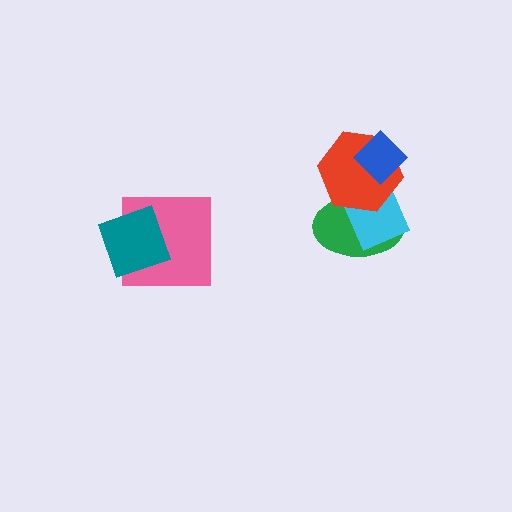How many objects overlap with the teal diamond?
1 object overlaps with the teal diamond.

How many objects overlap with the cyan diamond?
2 objects overlap with the cyan diamond.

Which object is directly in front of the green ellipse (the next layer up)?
The cyan diamond is directly in front of the green ellipse.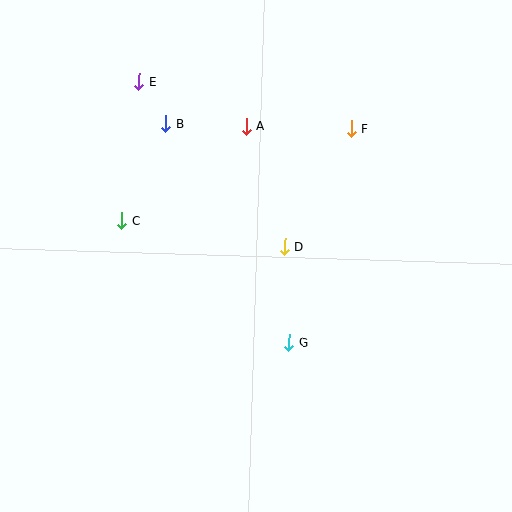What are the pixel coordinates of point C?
Point C is at (122, 221).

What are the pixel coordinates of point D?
Point D is at (285, 247).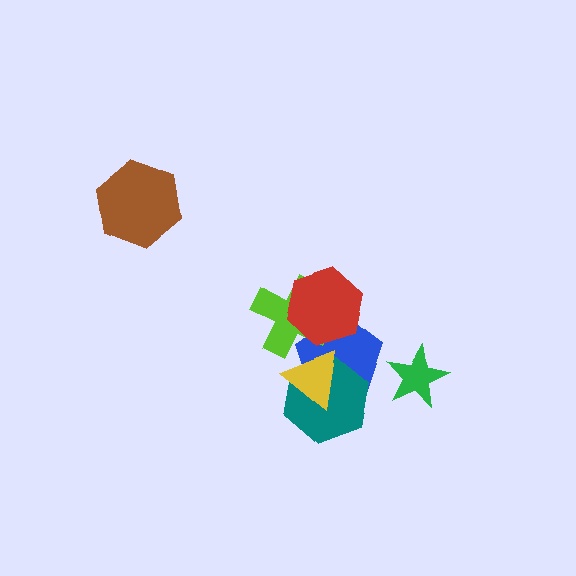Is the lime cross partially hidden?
Yes, it is partially covered by another shape.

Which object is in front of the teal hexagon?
The yellow triangle is in front of the teal hexagon.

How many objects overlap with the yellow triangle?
3 objects overlap with the yellow triangle.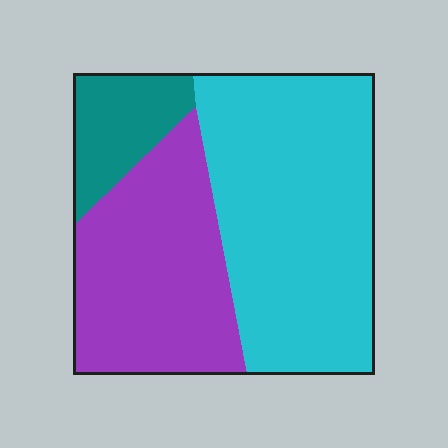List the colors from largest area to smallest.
From largest to smallest: cyan, purple, teal.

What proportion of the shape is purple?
Purple takes up about three eighths (3/8) of the shape.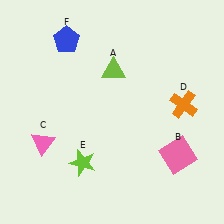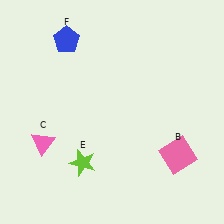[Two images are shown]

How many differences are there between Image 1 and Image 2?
There are 2 differences between the two images.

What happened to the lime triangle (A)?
The lime triangle (A) was removed in Image 2. It was in the top-right area of Image 1.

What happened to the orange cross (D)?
The orange cross (D) was removed in Image 2. It was in the top-right area of Image 1.